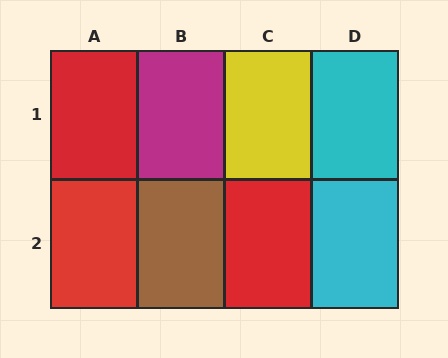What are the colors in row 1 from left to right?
Red, magenta, yellow, cyan.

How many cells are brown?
1 cell is brown.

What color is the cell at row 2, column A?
Red.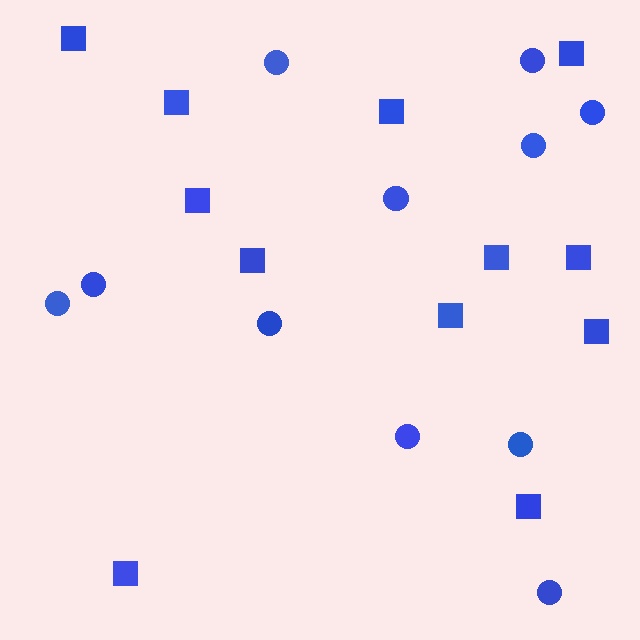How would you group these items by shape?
There are 2 groups: one group of circles (11) and one group of squares (12).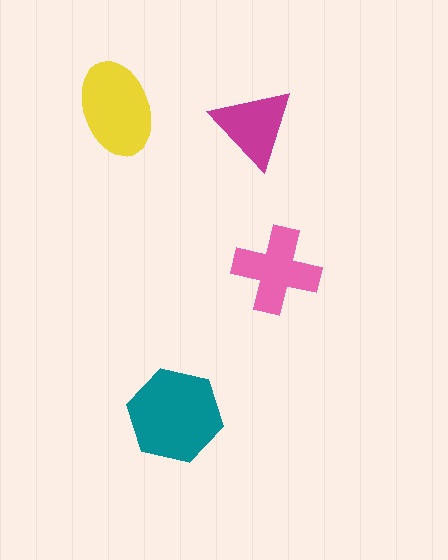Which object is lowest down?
The teal hexagon is bottommost.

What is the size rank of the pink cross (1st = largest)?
3rd.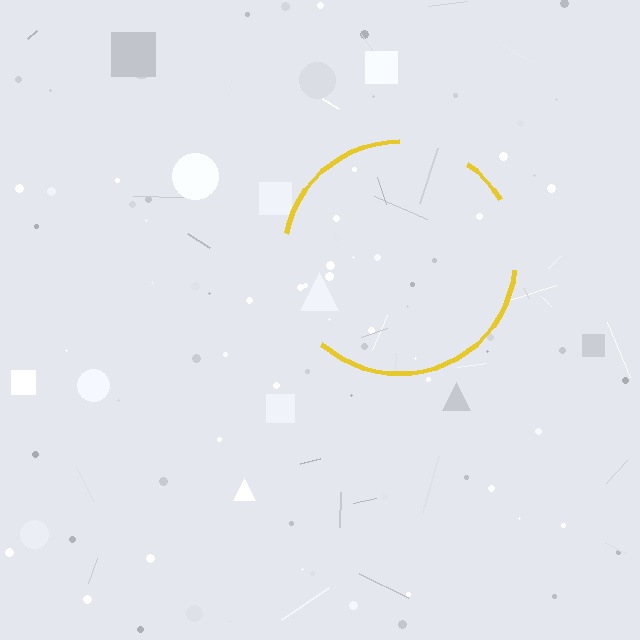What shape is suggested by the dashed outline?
The dashed outline suggests a circle.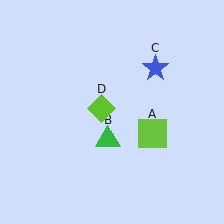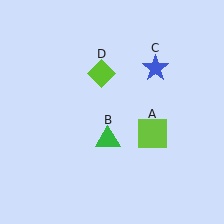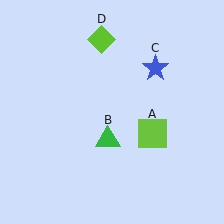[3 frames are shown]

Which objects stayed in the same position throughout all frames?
Lime square (object A) and green triangle (object B) and blue star (object C) remained stationary.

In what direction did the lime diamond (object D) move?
The lime diamond (object D) moved up.